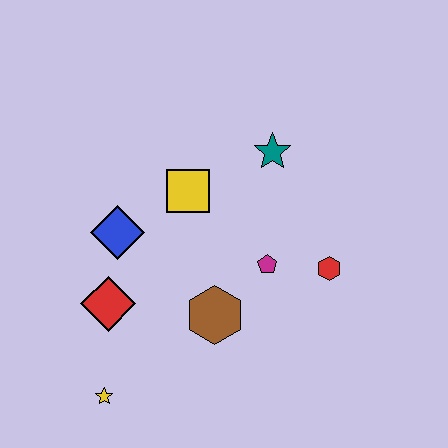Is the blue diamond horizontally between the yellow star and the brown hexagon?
Yes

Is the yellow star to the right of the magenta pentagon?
No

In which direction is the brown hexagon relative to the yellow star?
The brown hexagon is to the right of the yellow star.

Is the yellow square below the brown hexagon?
No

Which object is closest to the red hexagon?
The magenta pentagon is closest to the red hexagon.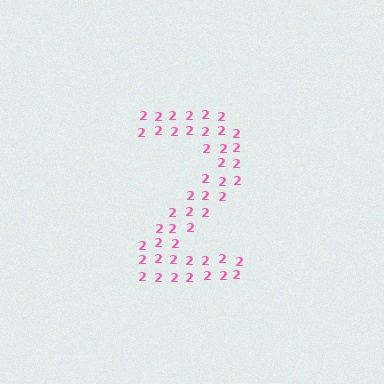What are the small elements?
The small elements are digit 2's.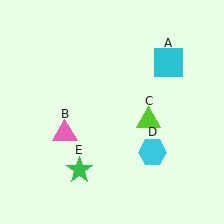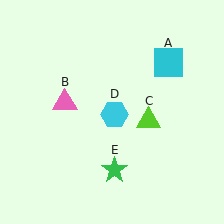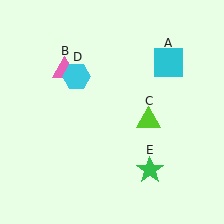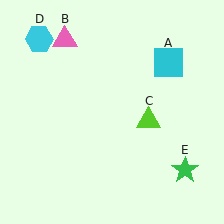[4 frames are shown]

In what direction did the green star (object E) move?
The green star (object E) moved right.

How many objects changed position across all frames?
3 objects changed position: pink triangle (object B), cyan hexagon (object D), green star (object E).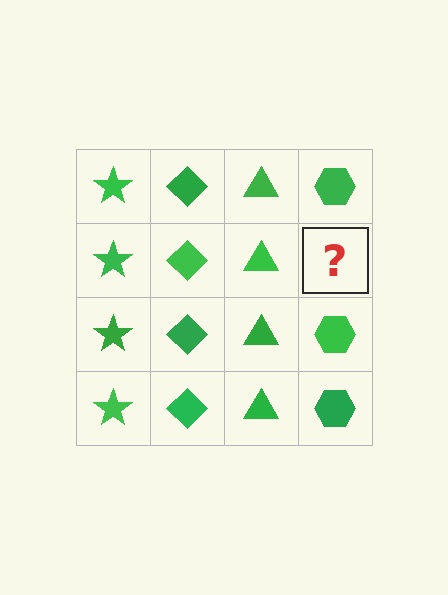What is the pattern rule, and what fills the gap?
The rule is that each column has a consistent shape. The gap should be filled with a green hexagon.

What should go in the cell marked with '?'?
The missing cell should contain a green hexagon.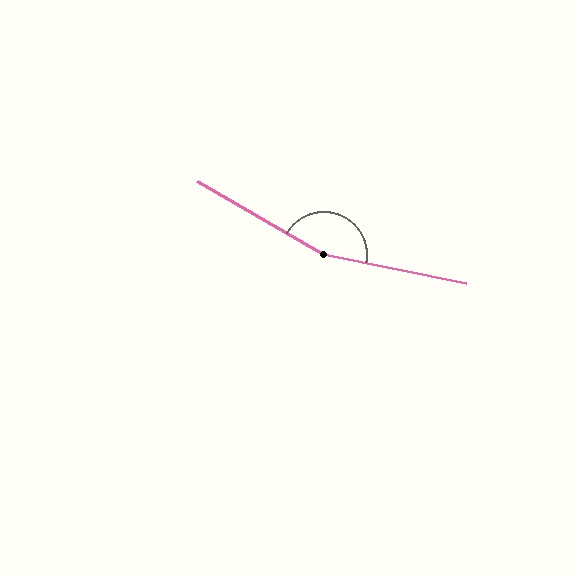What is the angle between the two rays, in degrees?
Approximately 161 degrees.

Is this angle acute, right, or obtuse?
It is obtuse.